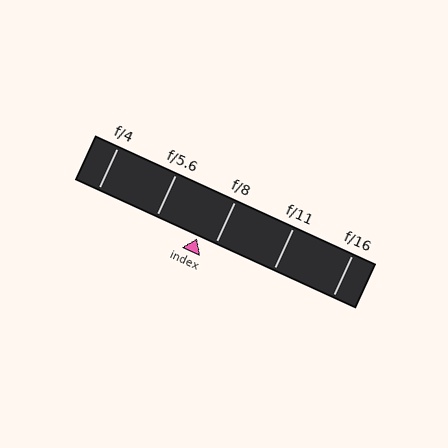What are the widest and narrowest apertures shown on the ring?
The widest aperture shown is f/4 and the narrowest is f/16.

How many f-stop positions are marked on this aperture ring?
There are 5 f-stop positions marked.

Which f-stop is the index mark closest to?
The index mark is closest to f/8.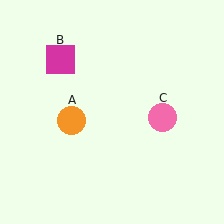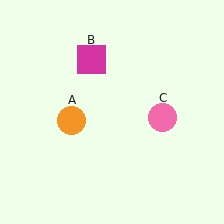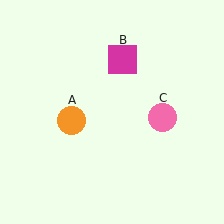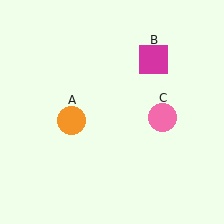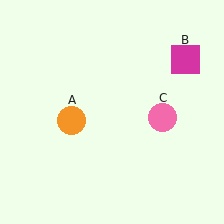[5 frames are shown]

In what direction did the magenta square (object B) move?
The magenta square (object B) moved right.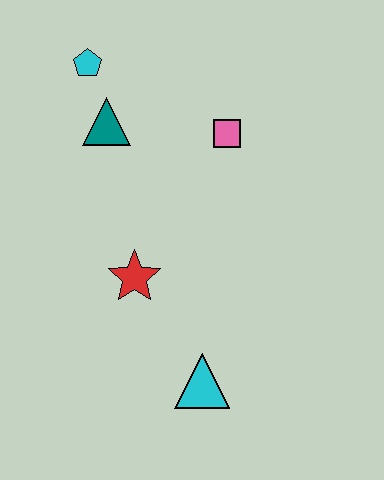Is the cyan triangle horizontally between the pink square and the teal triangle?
Yes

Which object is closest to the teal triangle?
The cyan pentagon is closest to the teal triangle.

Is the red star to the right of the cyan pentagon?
Yes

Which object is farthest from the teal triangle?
The cyan triangle is farthest from the teal triangle.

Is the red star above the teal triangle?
No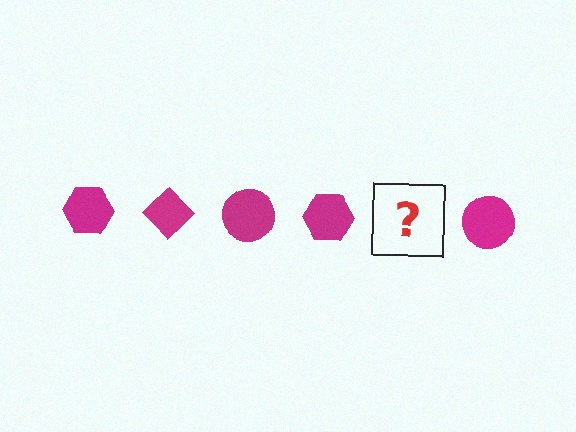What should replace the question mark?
The question mark should be replaced with a magenta diamond.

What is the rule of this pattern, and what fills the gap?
The rule is that the pattern cycles through hexagon, diamond, circle shapes in magenta. The gap should be filled with a magenta diamond.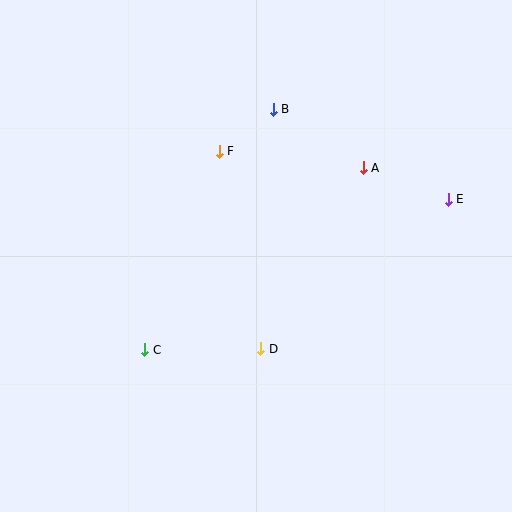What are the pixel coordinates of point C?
Point C is at (145, 350).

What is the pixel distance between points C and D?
The distance between C and D is 116 pixels.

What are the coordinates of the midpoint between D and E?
The midpoint between D and E is at (354, 274).